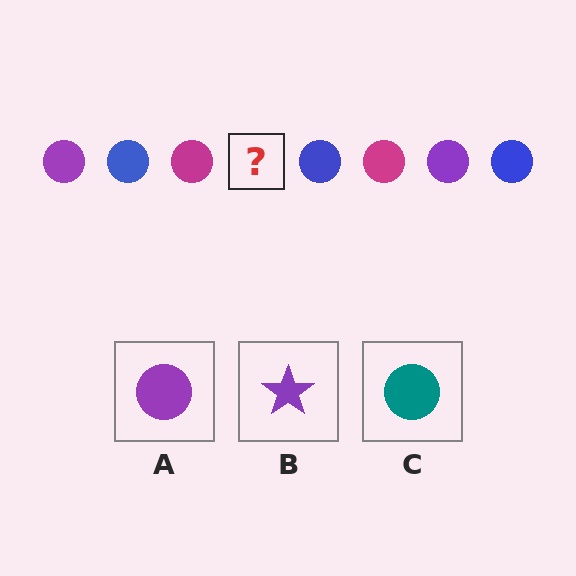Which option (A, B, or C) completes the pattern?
A.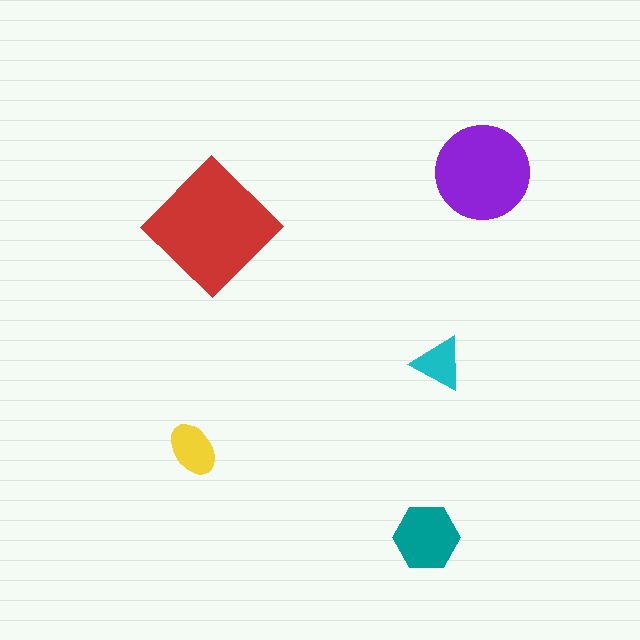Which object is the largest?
The red diamond.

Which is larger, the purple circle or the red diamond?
The red diamond.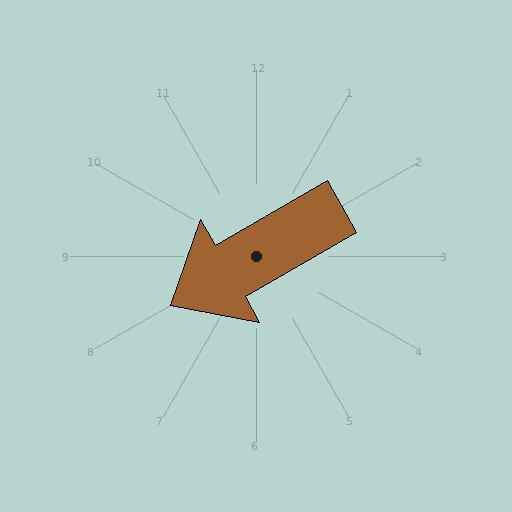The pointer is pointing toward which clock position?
Roughly 8 o'clock.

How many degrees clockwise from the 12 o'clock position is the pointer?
Approximately 240 degrees.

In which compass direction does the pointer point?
Southwest.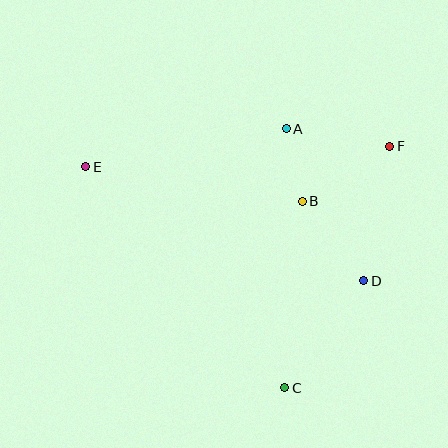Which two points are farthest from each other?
Points E and F are farthest from each other.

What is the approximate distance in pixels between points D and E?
The distance between D and E is approximately 301 pixels.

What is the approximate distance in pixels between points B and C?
The distance between B and C is approximately 187 pixels.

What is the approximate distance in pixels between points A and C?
The distance between A and C is approximately 259 pixels.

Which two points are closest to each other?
Points A and B are closest to each other.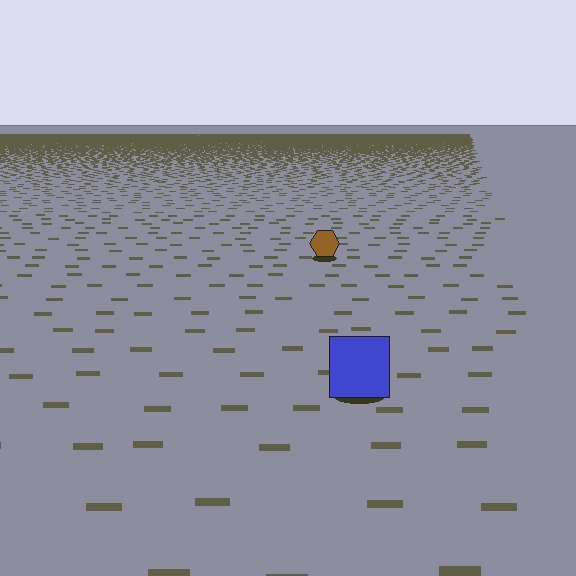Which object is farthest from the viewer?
The brown hexagon is farthest from the viewer. It appears smaller and the ground texture around it is denser.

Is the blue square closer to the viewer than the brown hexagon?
Yes. The blue square is closer — you can tell from the texture gradient: the ground texture is coarser near it.